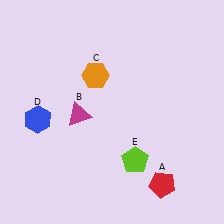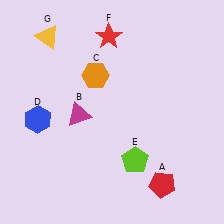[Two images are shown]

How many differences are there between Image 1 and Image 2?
There are 2 differences between the two images.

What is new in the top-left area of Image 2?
A yellow triangle (G) was added in the top-left area of Image 2.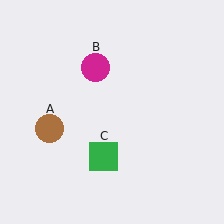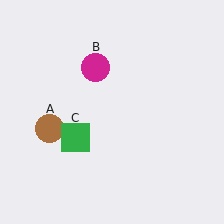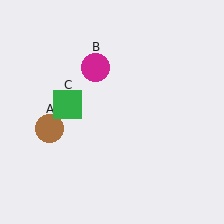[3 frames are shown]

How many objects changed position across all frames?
1 object changed position: green square (object C).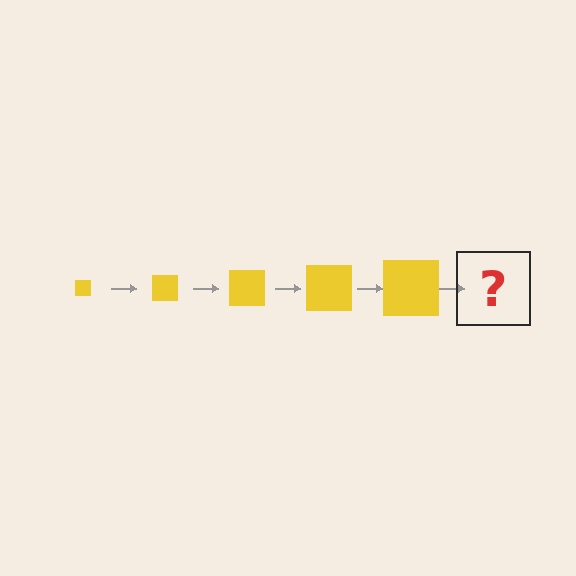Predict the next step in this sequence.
The next step is a yellow square, larger than the previous one.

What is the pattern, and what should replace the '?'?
The pattern is that the square gets progressively larger each step. The '?' should be a yellow square, larger than the previous one.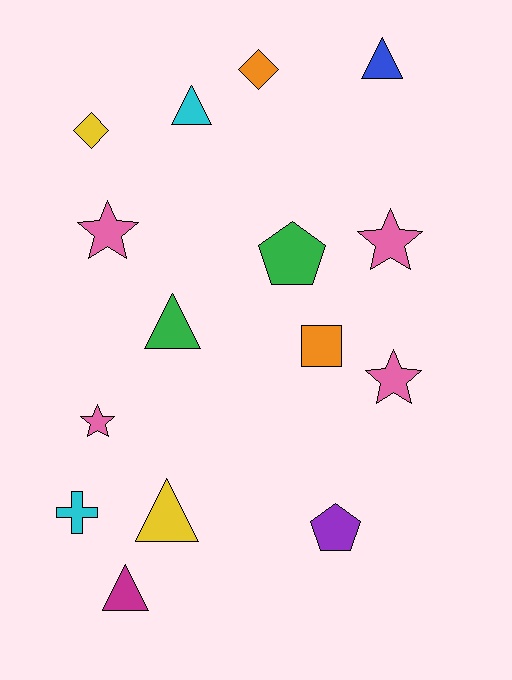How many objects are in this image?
There are 15 objects.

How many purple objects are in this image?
There is 1 purple object.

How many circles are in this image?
There are no circles.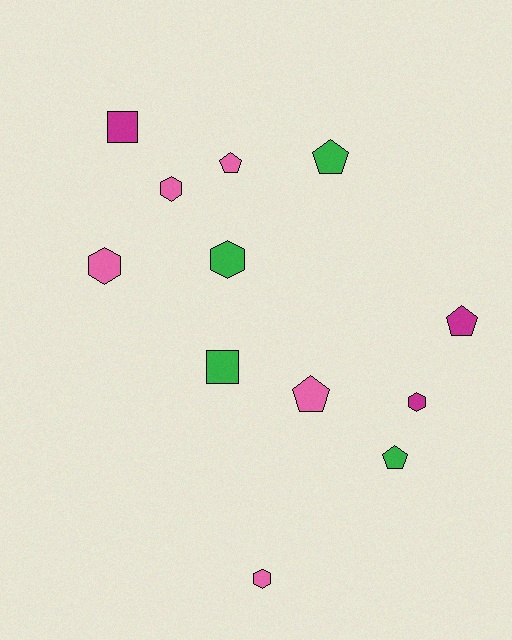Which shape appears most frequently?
Hexagon, with 5 objects.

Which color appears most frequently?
Pink, with 5 objects.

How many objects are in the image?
There are 12 objects.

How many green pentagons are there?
There are 2 green pentagons.